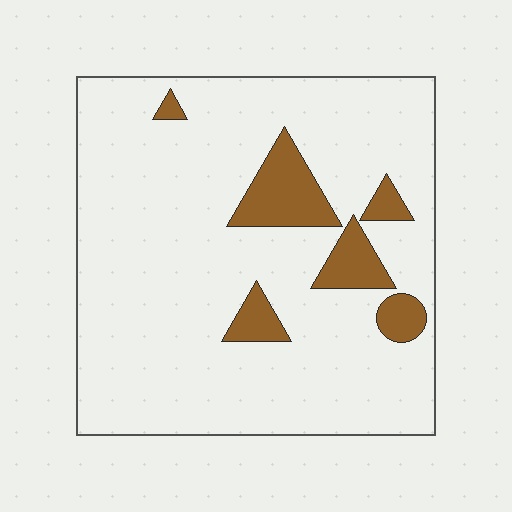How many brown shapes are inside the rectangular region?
6.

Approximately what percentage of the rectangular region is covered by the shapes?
Approximately 10%.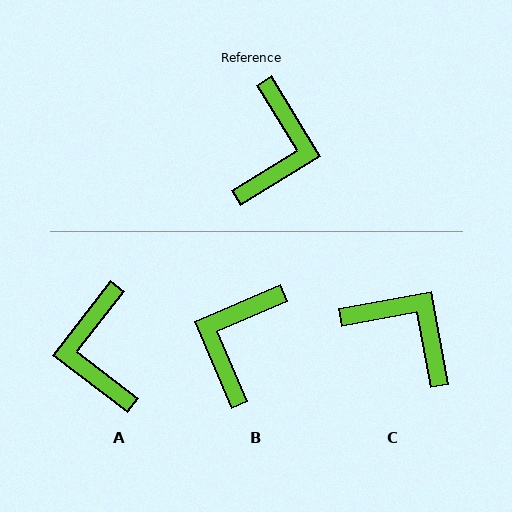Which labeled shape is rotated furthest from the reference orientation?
B, about 172 degrees away.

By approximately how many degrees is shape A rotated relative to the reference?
Approximately 159 degrees clockwise.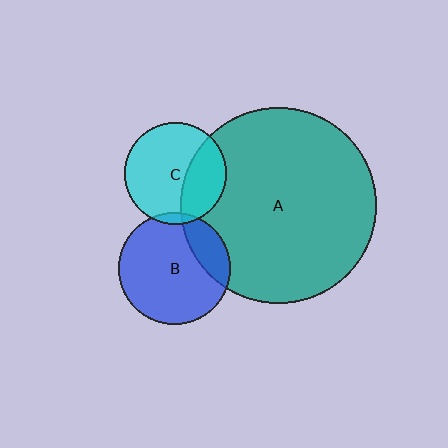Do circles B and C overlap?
Yes.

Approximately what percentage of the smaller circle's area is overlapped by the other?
Approximately 5%.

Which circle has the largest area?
Circle A (teal).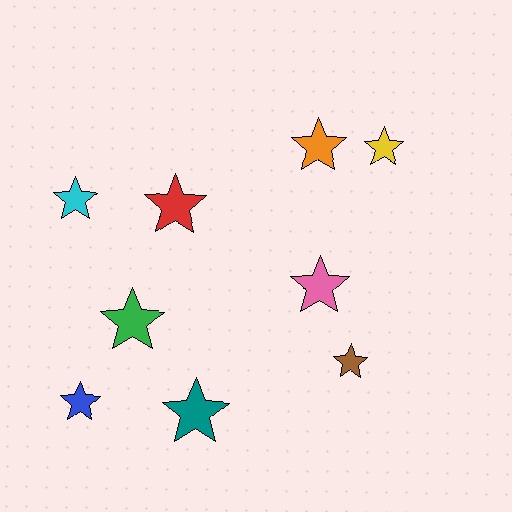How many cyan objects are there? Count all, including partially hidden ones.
There is 1 cyan object.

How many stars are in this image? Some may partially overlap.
There are 9 stars.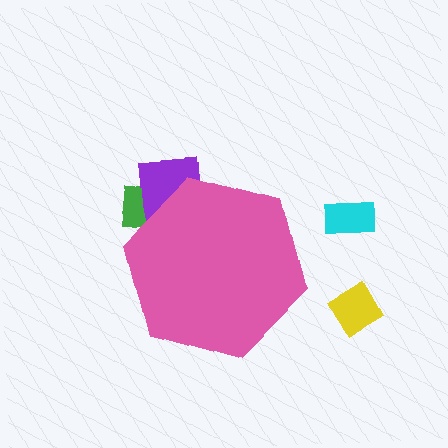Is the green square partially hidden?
Yes, the green square is partially hidden behind the pink hexagon.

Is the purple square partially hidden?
Yes, the purple square is partially hidden behind the pink hexagon.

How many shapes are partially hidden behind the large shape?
2 shapes are partially hidden.